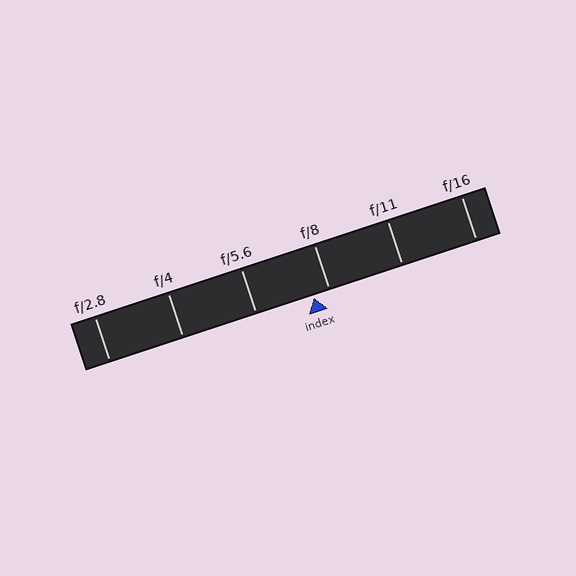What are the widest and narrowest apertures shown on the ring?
The widest aperture shown is f/2.8 and the narrowest is f/16.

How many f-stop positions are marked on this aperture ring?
There are 6 f-stop positions marked.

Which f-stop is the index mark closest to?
The index mark is closest to f/8.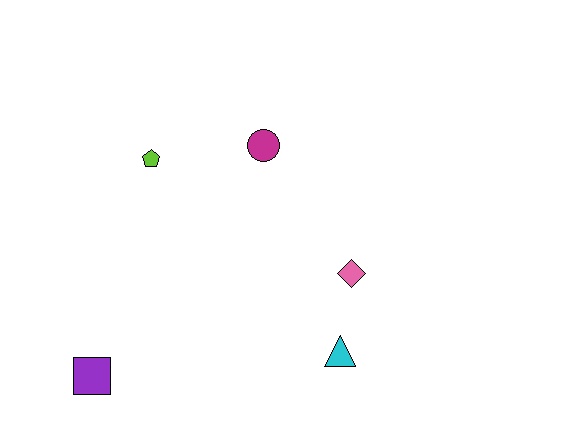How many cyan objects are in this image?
There is 1 cyan object.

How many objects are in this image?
There are 5 objects.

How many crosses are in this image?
There are no crosses.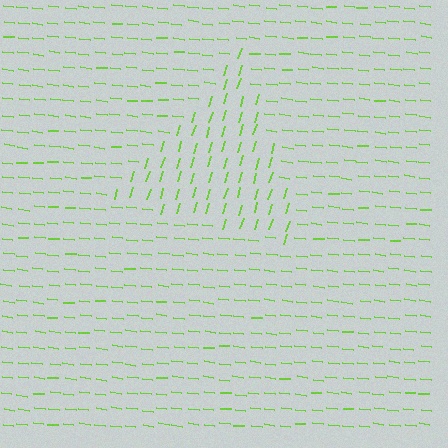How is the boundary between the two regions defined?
The boundary is defined purely by a change in line orientation (approximately 79 degrees difference). All lines are the same color and thickness.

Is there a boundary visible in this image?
Yes, there is a texture boundary formed by a change in line orientation.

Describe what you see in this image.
The image is filled with small lime line segments. A triangle region in the image has lines oriented differently from the surrounding lines, creating a visible texture boundary.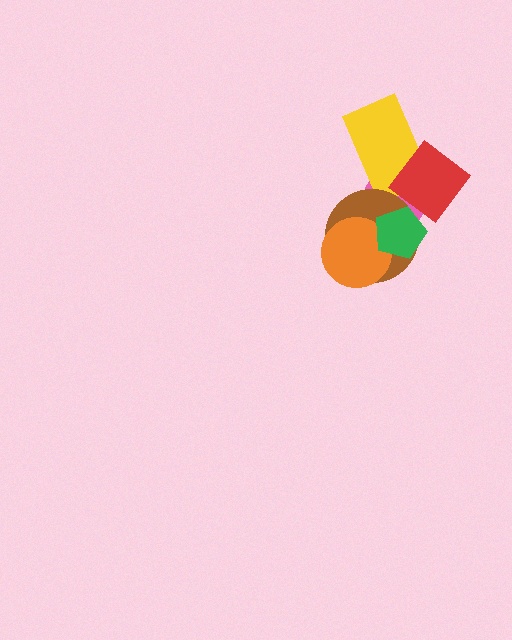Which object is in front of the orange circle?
The green pentagon is in front of the orange circle.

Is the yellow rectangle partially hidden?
Yes, it is partially covered by another shape.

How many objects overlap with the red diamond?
3 objects overlap with the red diamond.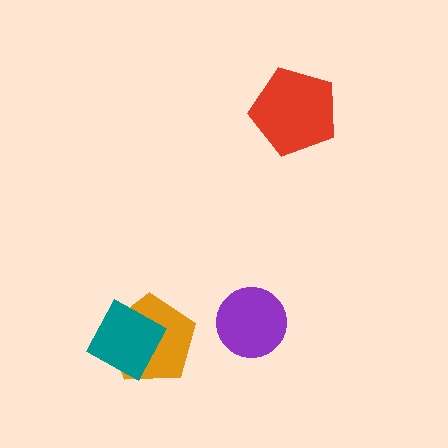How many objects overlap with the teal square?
1 object overlaps with the teal square.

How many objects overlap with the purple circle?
0 objects overlap with the purple circle.